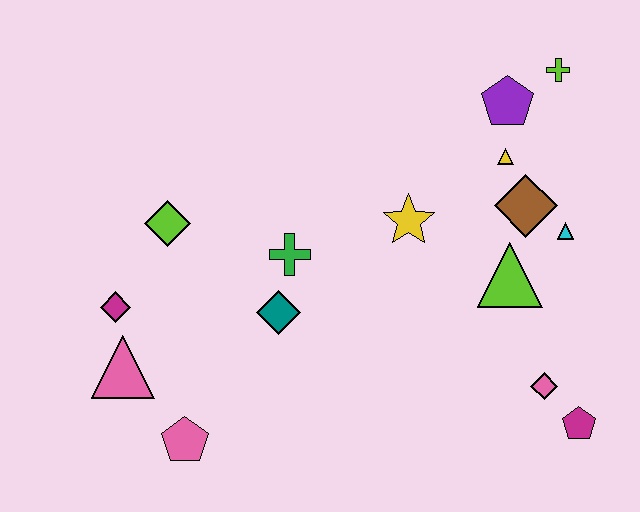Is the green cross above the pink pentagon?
Yes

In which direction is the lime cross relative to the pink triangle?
The lime cross is to the right of the pink triangle.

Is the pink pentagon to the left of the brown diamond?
Yes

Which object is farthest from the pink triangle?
The lime cross is farthest from the pink triangle.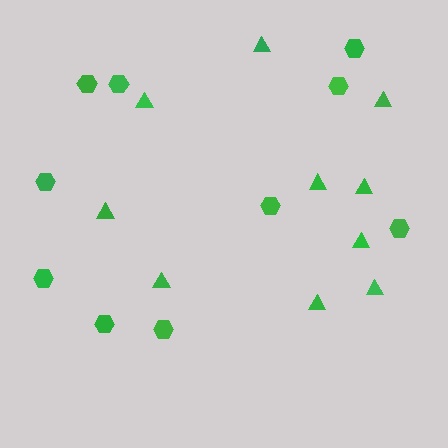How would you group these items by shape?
There are 2 groups: one group of hexagons (10) and one group of triangles (10).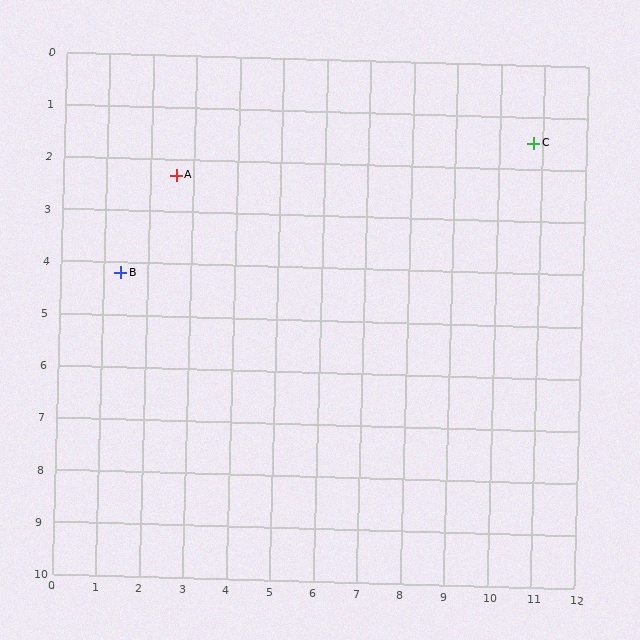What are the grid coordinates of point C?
Point C is at approximately (10.8, 1.5).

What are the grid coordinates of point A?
Point A is at approximately (2.6, 2.3).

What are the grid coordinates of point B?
Point B is at approximately (1.4, 4.2).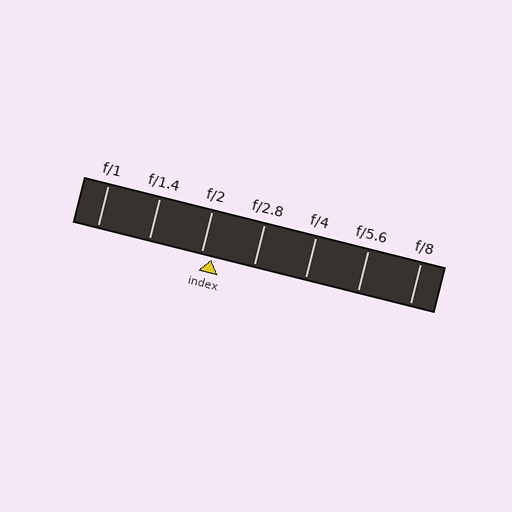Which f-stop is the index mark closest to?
The index mark is closest to f/2.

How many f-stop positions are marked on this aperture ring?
There are 7 f-stop positions marked.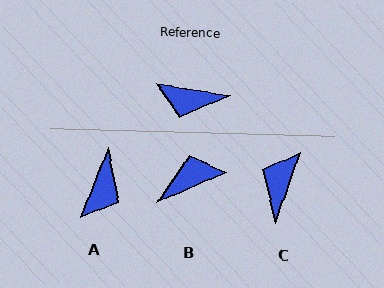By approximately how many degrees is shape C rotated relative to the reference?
Approximately 99 degrees clockwise.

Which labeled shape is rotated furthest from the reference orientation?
B, about 147 degrees away.